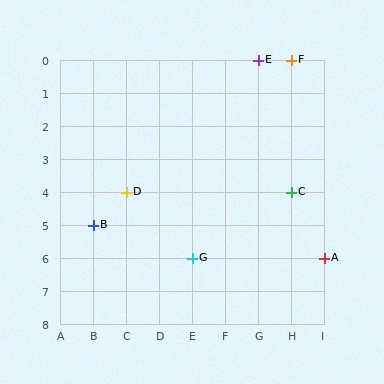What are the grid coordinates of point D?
Point D is at grid coordinates (C, 4).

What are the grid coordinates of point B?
Point B is at grid coordinates (B, 5).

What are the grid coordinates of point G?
Point G is at grid coordinates (E, 6).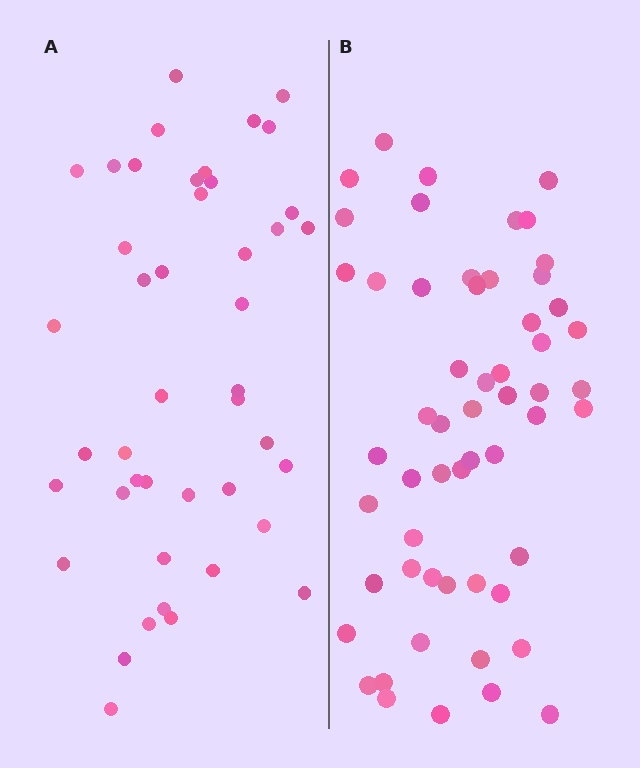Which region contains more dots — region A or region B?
Region B (the right region) has more dots.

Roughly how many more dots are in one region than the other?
Region B has roughly 12 or so more dots than region A.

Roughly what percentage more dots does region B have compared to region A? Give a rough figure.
About 25% more.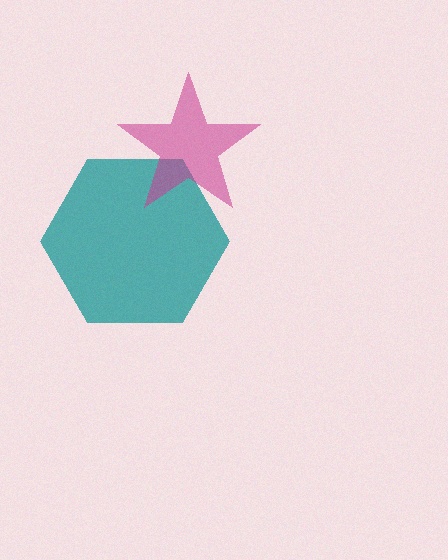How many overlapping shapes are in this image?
There are 2 overlapping shapes in the image.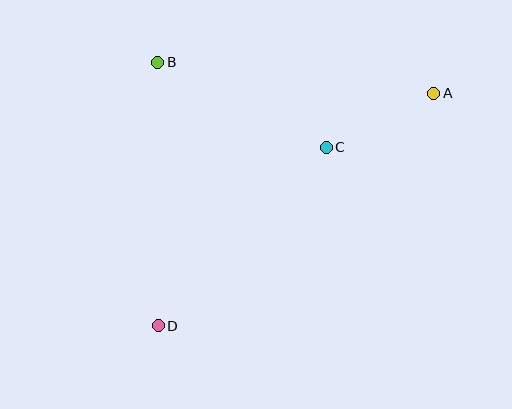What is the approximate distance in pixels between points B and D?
The distance between B and D is approximately 263 pixels.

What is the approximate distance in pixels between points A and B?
The distance between A and B is approximately 278 pixels.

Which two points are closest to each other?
Points A and C are closest to each other.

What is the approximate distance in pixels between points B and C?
The distance between B and C is approximately 189 pixels.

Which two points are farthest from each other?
Points A and D are farthest from each other.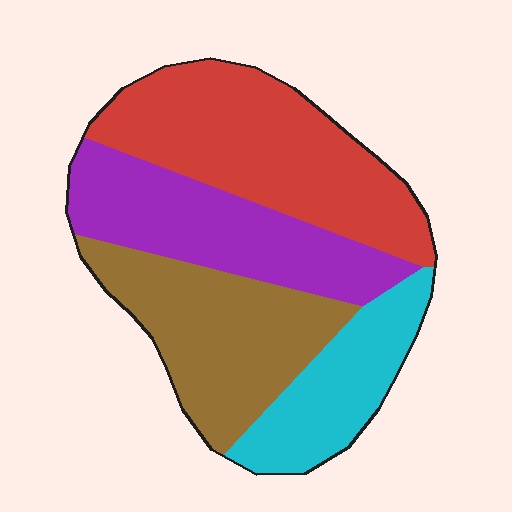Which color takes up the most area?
Red, at roughly 35%.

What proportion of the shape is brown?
Brown covers roughly 25% of the shape.